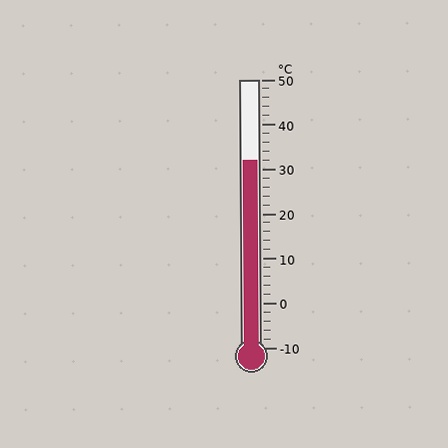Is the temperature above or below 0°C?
The temperature is above 0°C.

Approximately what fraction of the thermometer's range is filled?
The thermometer is filled to approximately 70% of its range.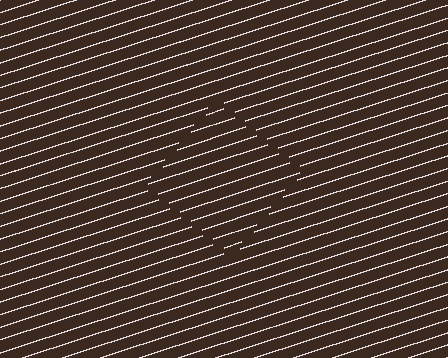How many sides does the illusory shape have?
4 sides — the line-ends trace a square.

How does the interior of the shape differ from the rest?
The interior of the shape contains the same grating, shifted by half a period — the contour is defined by the phase discontinuity where line-ends from the inner and outer gratings abut.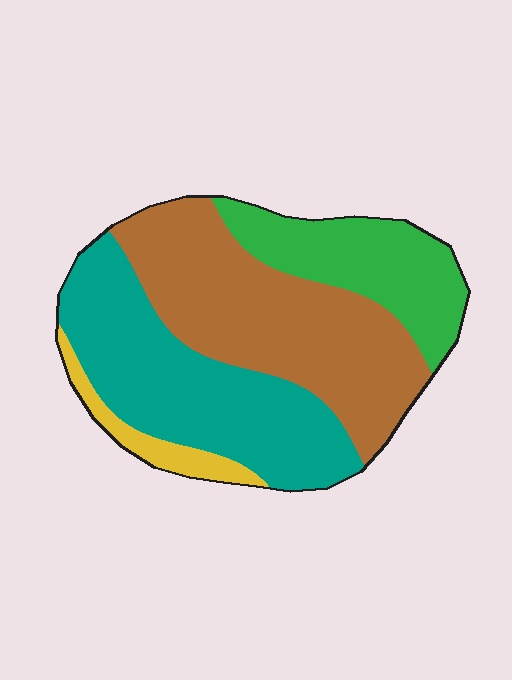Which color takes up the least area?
Yellow, at roughly 5%.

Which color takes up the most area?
Brown, at roughly 40%.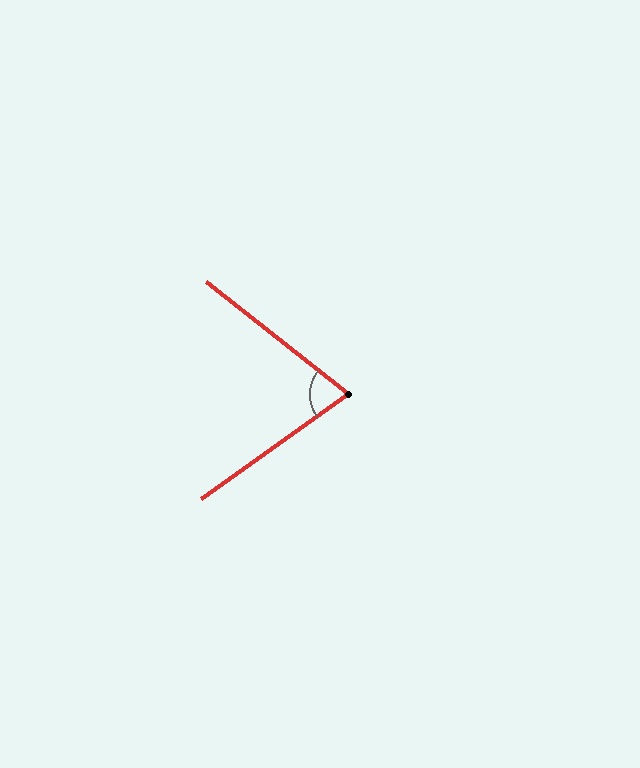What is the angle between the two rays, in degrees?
Approximately 74 degrees.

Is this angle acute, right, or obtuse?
It is acute.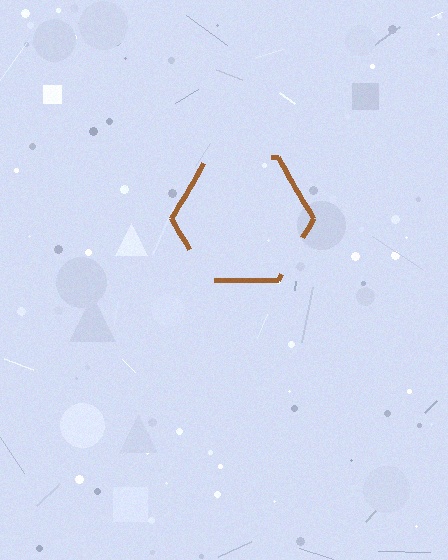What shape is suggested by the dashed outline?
The dashed outline suggests a hexagon.